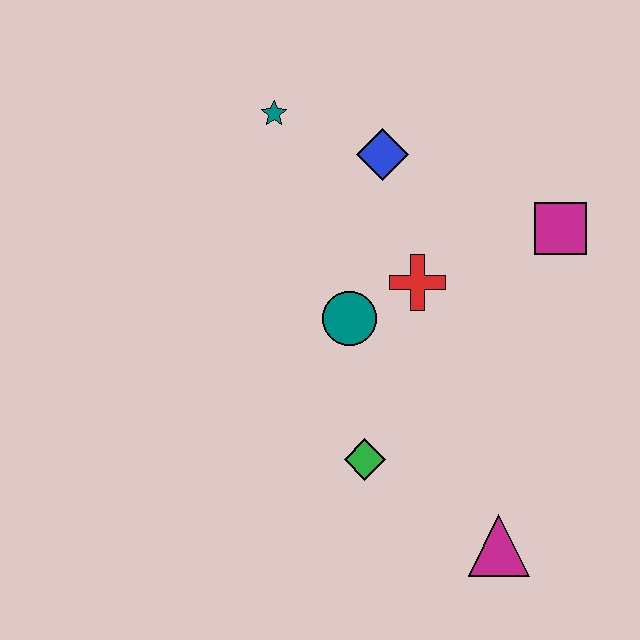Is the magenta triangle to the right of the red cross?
Yes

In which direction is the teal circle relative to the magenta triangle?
The teal circle is above the magenta triangle.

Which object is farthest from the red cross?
The magenta triangle is farthest from the red cross.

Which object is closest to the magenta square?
The red cross is closest to the magenta square.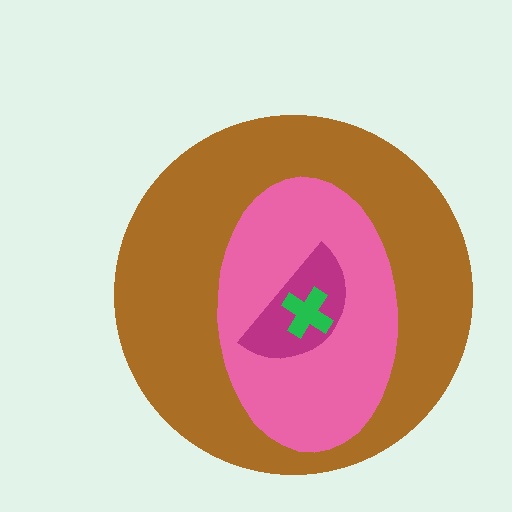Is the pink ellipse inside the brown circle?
Yes.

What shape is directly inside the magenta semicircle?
The green cross.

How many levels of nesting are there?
4.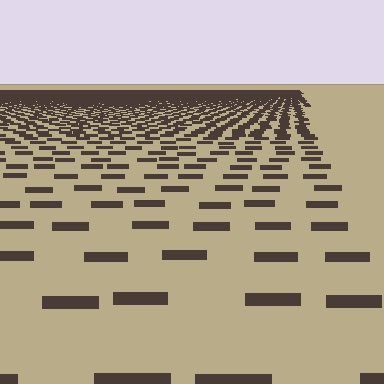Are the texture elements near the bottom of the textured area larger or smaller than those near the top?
Larger. Near the bottom, elements are closer to the viewer and appear at a bigger on-screen size.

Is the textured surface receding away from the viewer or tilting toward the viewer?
The surface is receding away from the viewer. Texture elements get smaller and denser toward the top.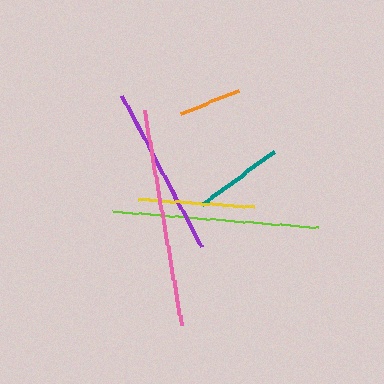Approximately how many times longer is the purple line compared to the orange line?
The purple line is approximately 2.7 times the length of the orange line.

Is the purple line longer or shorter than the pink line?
The pink line is longer than the purple line.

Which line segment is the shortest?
The orange line is the shortest at approximately 63 pixels.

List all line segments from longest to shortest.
From longest to shortest: pink, lime, purple, yellow, teal, orange.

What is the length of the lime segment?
The lime segment is approximately 207 pixels long.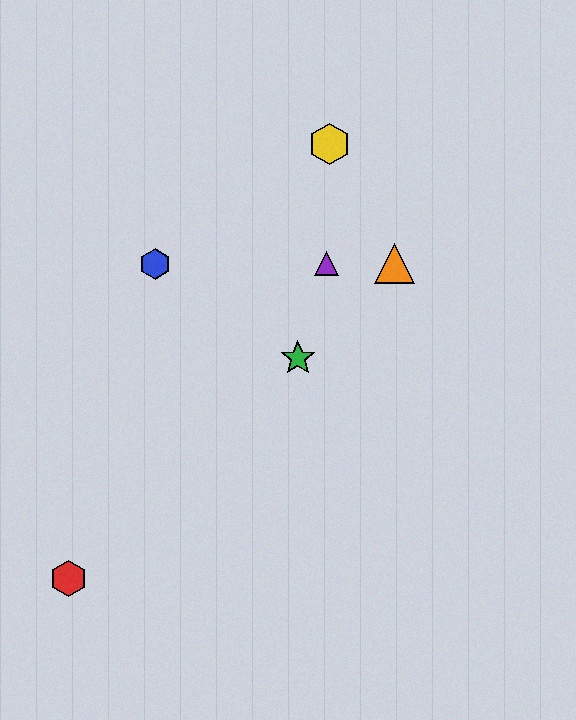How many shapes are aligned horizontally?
3 shapes (the blue hexagon, the purple triangle, the orange triangle) are aligned horizontally.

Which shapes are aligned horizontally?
The blue hexagon, the purple triangle, the orange triangle are aligned horizontally.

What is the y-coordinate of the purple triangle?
The purple triangle is at y≈264.